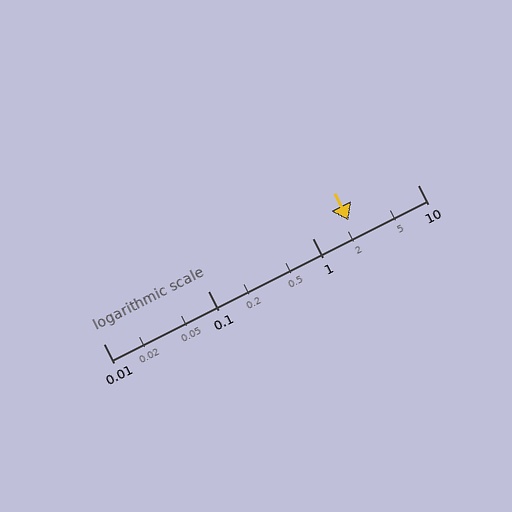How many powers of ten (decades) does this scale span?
The scale spans 3 decades, from 0.01 to 10.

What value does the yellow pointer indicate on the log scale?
The pointer indicates approximately 2.2.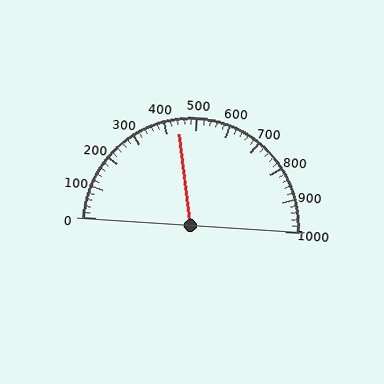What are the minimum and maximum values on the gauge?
The gauge ranges from 0 to 1000.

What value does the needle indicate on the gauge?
The needle indicates approximately 440.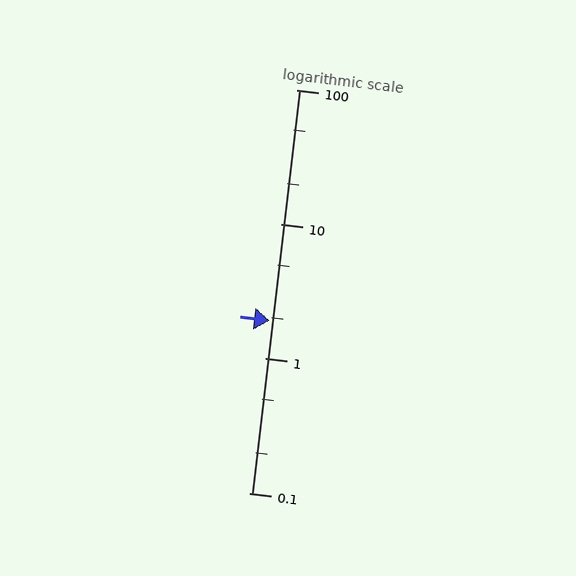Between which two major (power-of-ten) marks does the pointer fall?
The pointer is between 1 and 10.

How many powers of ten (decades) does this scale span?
The scale spans 3 decades, from 0.1 to 100.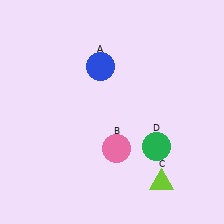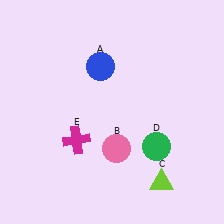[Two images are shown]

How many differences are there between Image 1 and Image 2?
There is 1 difference between the two images.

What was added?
A magenta cross (E) was added in Image 2.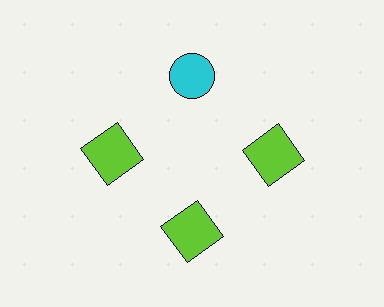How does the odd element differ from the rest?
It differs in both color (cyan instead of lime) and shape (circle instead of square).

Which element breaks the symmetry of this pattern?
The cyan circle at roughly the 12 o'clock position breaks the symmetry. All other shapes are lime squares.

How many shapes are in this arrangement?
There are 4 shapes arranged in a ring pattern.